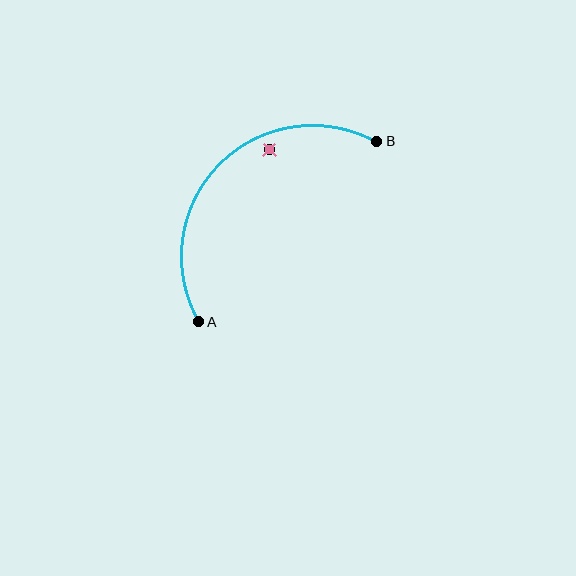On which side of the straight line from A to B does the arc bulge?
The arc bulges above and to the left of the straight line connecting A and B.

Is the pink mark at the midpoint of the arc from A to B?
No — the pink mark does not lie on the arc at all. It sits slightly inside the curve.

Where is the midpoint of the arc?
The arc midpoint is the point on the curve farthest from the straight line joining A and B. It sits above and to the left of that line.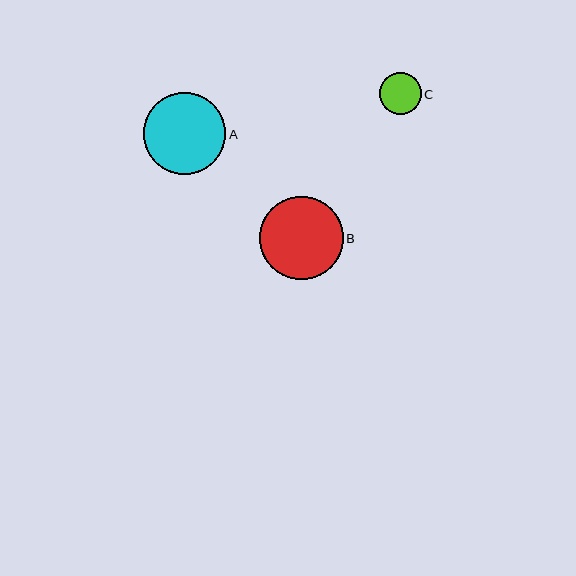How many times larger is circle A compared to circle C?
Circle A is approximately 2.0 times the size of circle C.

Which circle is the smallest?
Circle C is the smallest with a size of approximately 42 pixels.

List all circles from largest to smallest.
From largest to smallest: B, A, C.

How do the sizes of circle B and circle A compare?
Circle B and circle A are approximately the same size.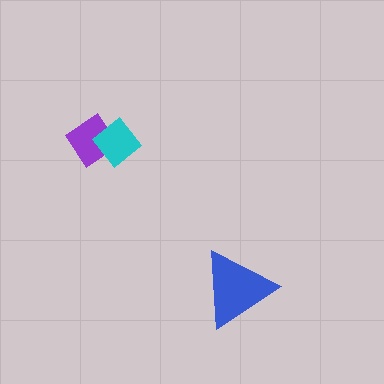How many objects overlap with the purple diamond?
1 object overlaps with the purple diamond.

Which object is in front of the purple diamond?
The cyan diamond is in front of the purple diamond.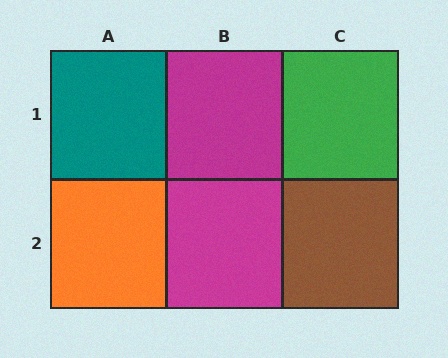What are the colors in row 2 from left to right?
Orange, magenta, brown.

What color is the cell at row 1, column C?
Green.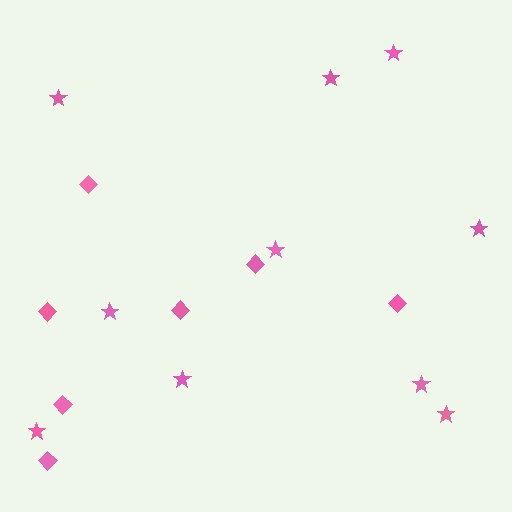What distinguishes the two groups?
There are 2 groups: one group of stars (10) and one group of diamonds (7).